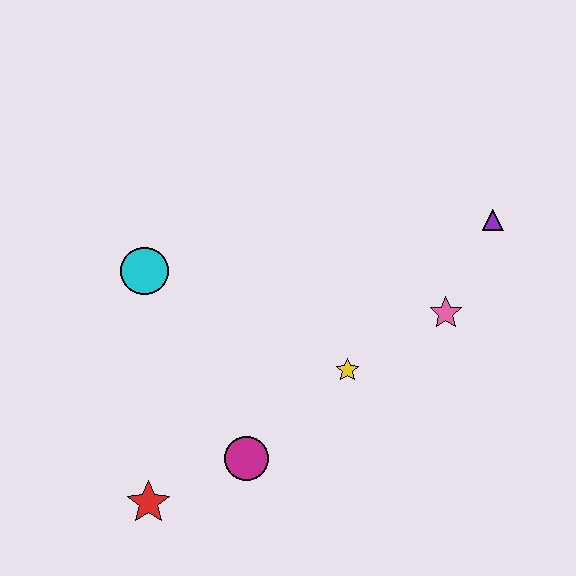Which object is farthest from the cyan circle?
The purple triangle is farthest from the cyan circle.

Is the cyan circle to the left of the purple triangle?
Yes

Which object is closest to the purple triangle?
The pink star is closest to the purple triangle.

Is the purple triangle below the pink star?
No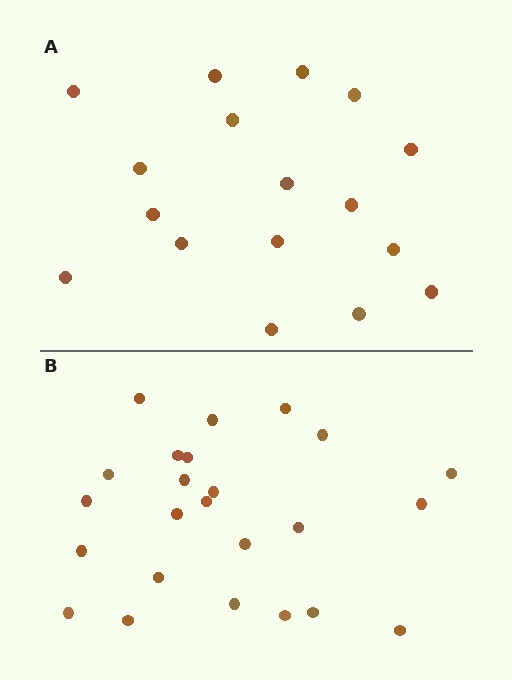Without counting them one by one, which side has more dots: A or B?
Region B (the bottom region) has more dots.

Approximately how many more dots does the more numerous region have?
Region B has roughly 8 or so more dots than region A.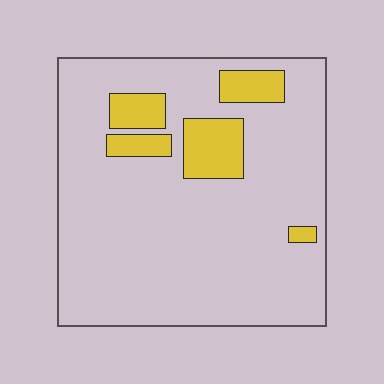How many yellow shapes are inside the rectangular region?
5.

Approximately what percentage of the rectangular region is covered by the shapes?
Approximately 15%.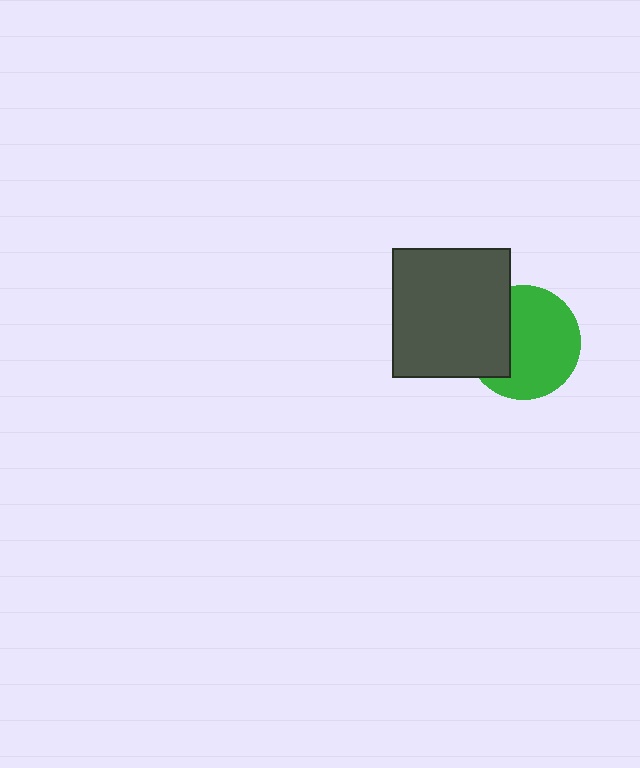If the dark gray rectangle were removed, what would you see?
You would see the complete green circle.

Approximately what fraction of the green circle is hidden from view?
Roughly 33% of the green circle is hidden behind the dark gray rectangle.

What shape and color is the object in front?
The object in front is a dark gray rectangle.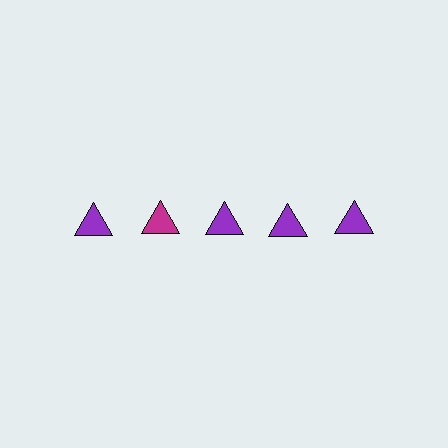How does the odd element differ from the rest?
It has a different color: magenta instead of purple.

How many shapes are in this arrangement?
There are 5 shapes arranged in a grid pattern.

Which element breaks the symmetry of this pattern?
The magenta triangle in the top row, second from left column breaks the symmetry. All other shapes are purple triangles.